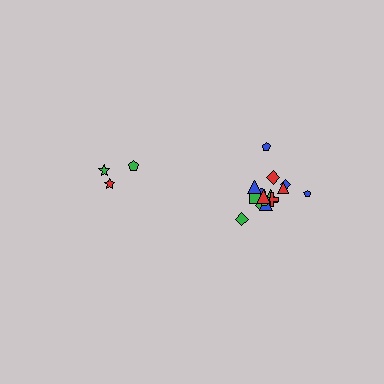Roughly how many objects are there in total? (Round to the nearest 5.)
Roughly 20 objects in total.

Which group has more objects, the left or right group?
The right group.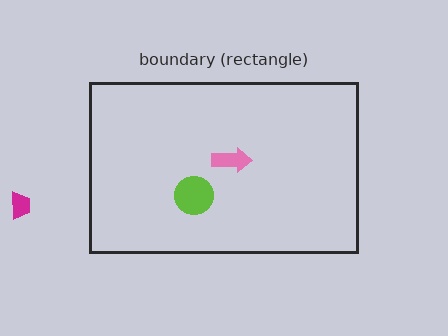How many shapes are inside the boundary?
2 inside, 1 outside.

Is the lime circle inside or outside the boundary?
Inside.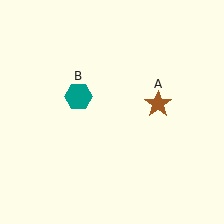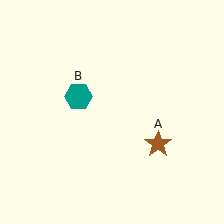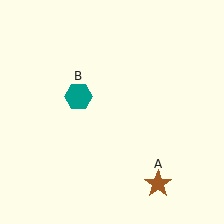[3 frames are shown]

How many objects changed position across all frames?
1 object changed position: brown star (object A).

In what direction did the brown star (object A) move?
The brown star (object A) moved down.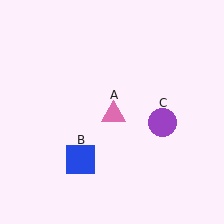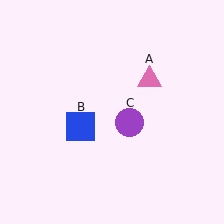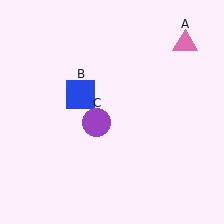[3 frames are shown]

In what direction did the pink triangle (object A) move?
The pink triangle (object A) moved up and to the right.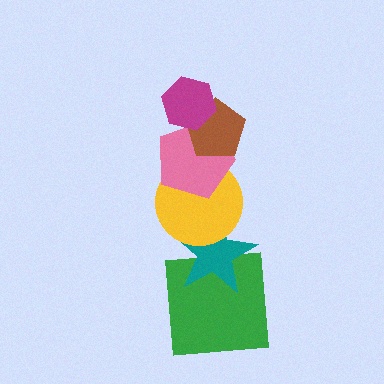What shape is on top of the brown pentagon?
The magenta hexagon is on top of the brown pentagon.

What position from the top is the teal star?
The teal star is 5th from the top.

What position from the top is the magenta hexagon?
The magenta hexagon is 1st from the top.